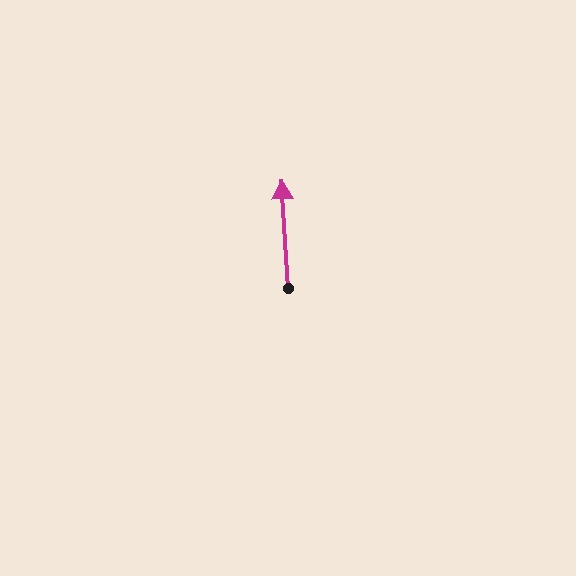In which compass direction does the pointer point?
North.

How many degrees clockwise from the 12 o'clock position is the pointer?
Approximately 357 degrees.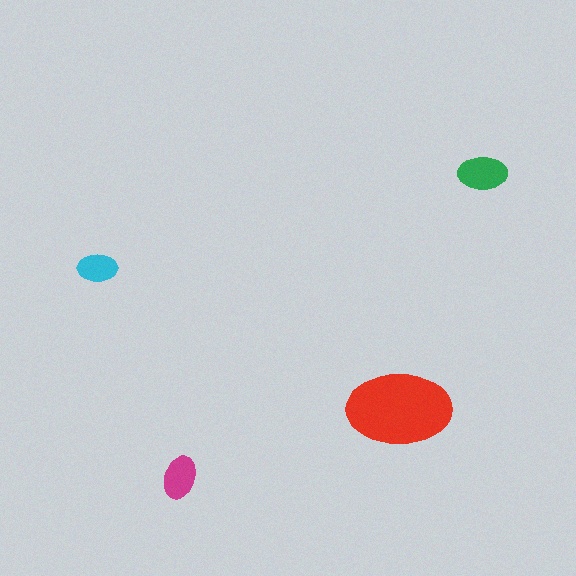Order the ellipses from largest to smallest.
the red one, the green one, the magenta one, the cyan one.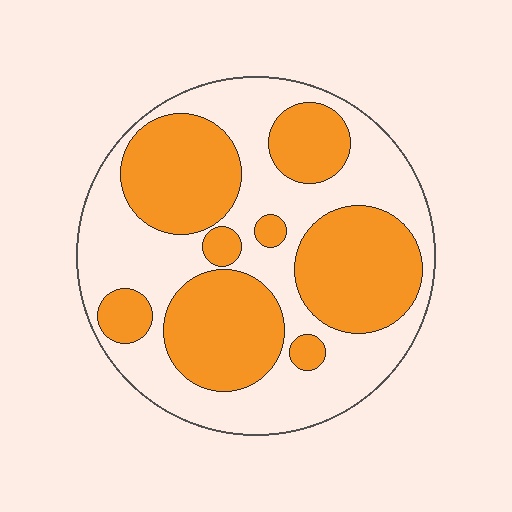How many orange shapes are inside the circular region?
8.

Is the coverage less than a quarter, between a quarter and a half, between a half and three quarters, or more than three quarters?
Between a quarter and a half.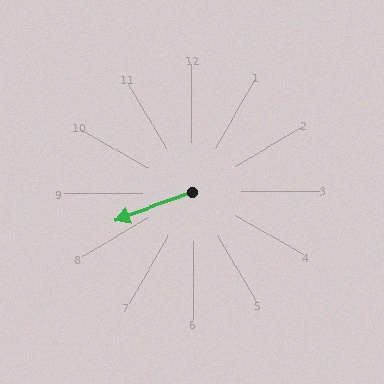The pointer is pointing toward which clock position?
Roughly 8 o'clock.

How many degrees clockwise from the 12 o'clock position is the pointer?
Approximately 251 degrees.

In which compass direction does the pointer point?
West.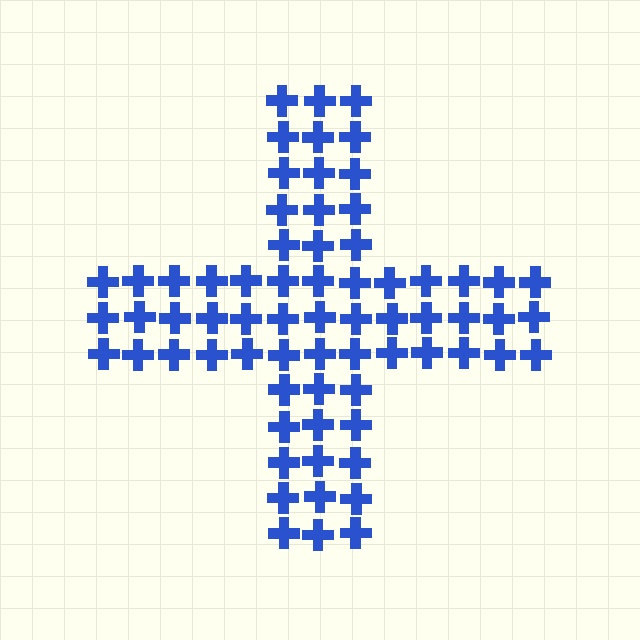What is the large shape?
The large shape is a cross.